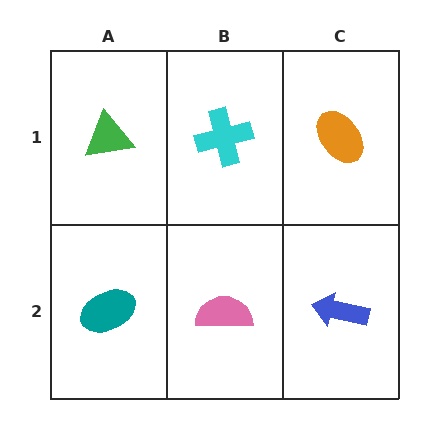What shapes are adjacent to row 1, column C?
A blue arrow (row 2, column C), a cyan cross (row 1, column B).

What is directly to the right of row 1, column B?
An orange ellipse.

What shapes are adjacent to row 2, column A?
A green triangle (row 1, column A), a pink semicircle (row 2, column B).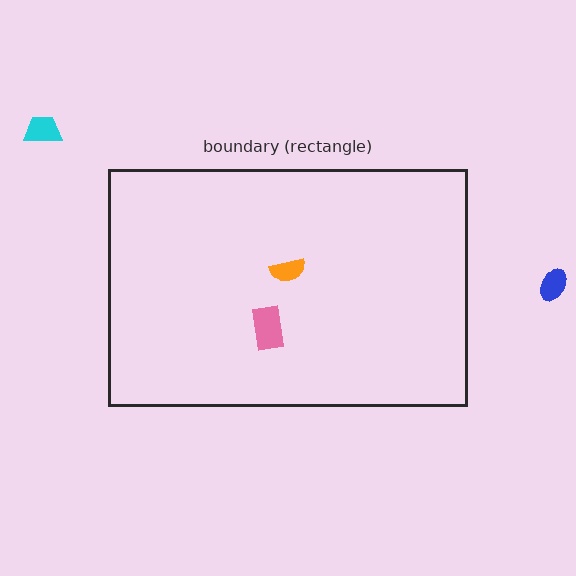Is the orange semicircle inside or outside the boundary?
Inside.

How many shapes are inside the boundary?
2 inside, 2 outside.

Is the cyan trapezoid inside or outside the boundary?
Outside.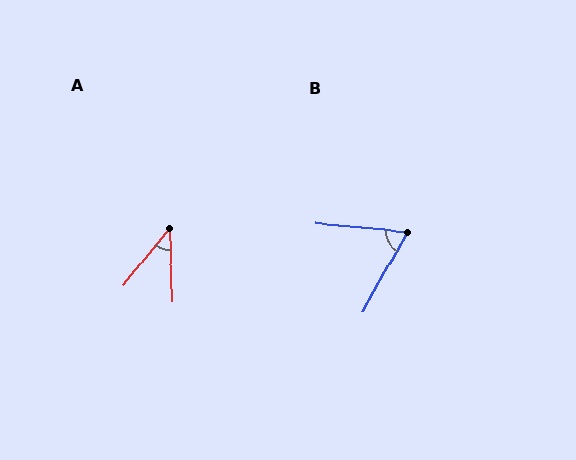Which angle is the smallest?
A, at approximately 42 degrees.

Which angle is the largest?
B, at approximately 66 degrees.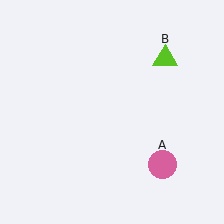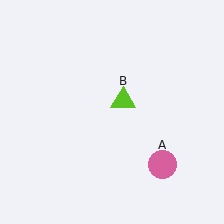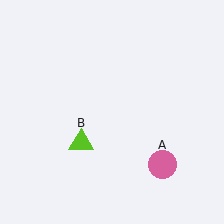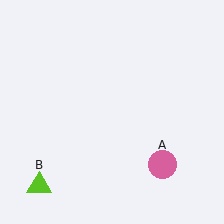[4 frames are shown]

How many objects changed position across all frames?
1 object changed position: lime triangle (object B).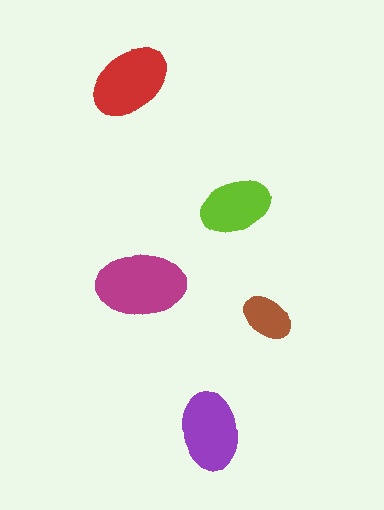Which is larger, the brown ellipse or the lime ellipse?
The lime one.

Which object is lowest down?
The purple ellipse is bottommost.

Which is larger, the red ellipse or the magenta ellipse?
The magenta one.